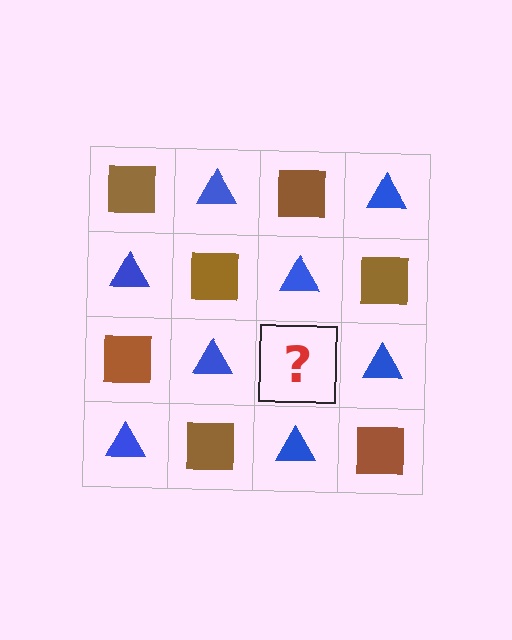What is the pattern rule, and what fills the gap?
The rule is that it alternates brown square and blue triangle in a checkerboard pattern. The gap should be filled with a brown square.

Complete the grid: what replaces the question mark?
The question mark should be replaced with a brown square.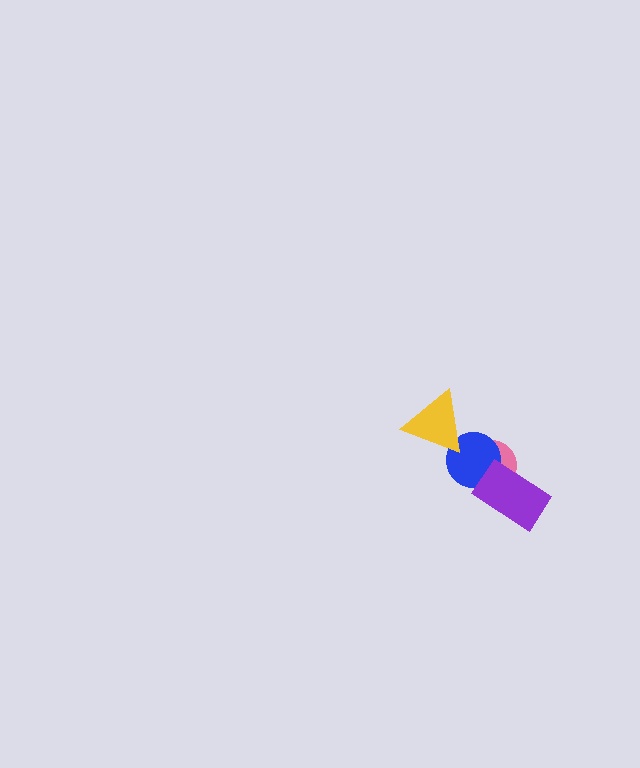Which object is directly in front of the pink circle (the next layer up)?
The blue circle is directly in front of the pink circle.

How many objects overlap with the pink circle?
2 objects overlap with the pink circle.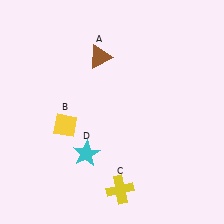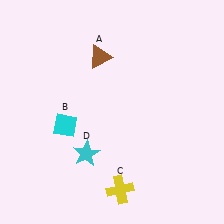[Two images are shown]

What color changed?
The diamond (B) changed from yellow in Image 1 to cyan in Image 2.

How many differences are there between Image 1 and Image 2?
There is 1 difference between the two images.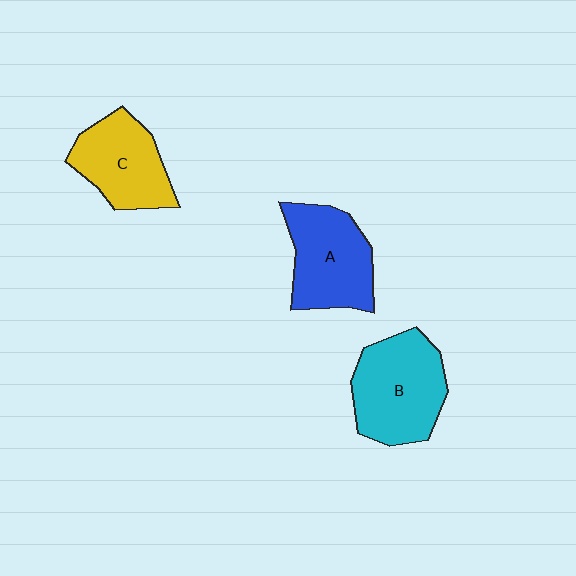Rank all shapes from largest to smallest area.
From largest to smallest: B (cyan), A (blue), C (yellow).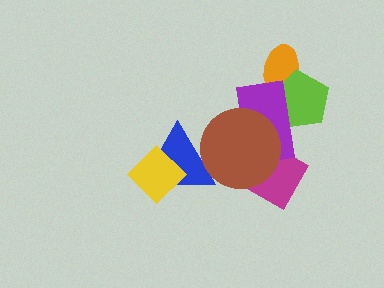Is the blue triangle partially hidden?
Yes, it is partially covered by another shape.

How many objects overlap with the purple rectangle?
4 objects overlap with the purple rectangle.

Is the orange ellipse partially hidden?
Yes, it is partially covered by another shape.